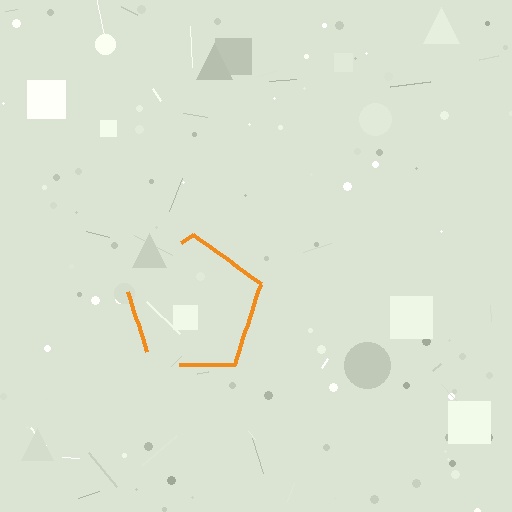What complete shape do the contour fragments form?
The contour fragments form a pentagon.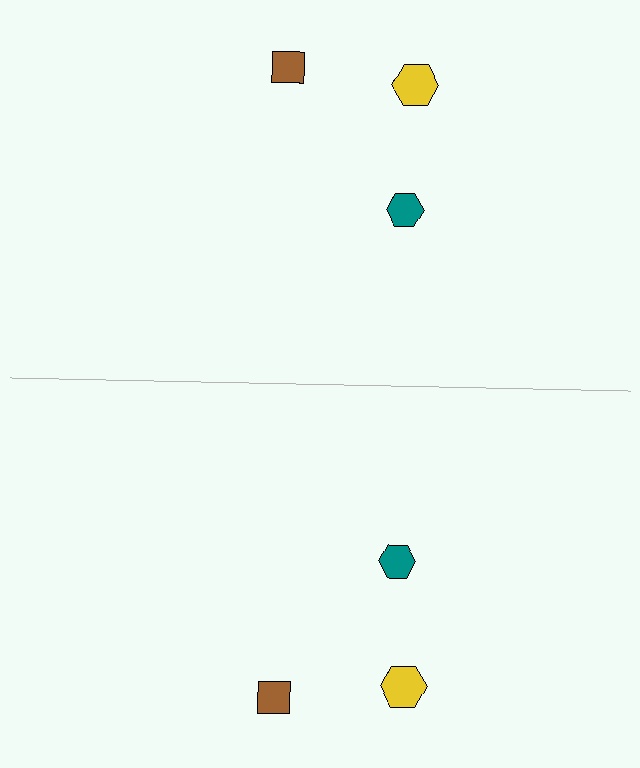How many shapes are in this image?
There are 6 shapes in this image.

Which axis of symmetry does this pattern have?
The pattern has a horizontal axis of symmetry running through the center of the image.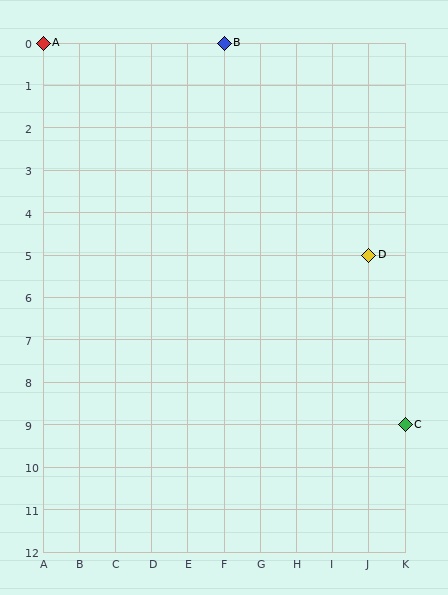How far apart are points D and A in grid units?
Points D and A are 9 columns and 5 rows apart (about 10.3 grid units diagonally).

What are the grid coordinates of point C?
Point C is at grid coordinates (K, 9).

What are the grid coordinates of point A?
Point A is at grid coordinates (A, 0).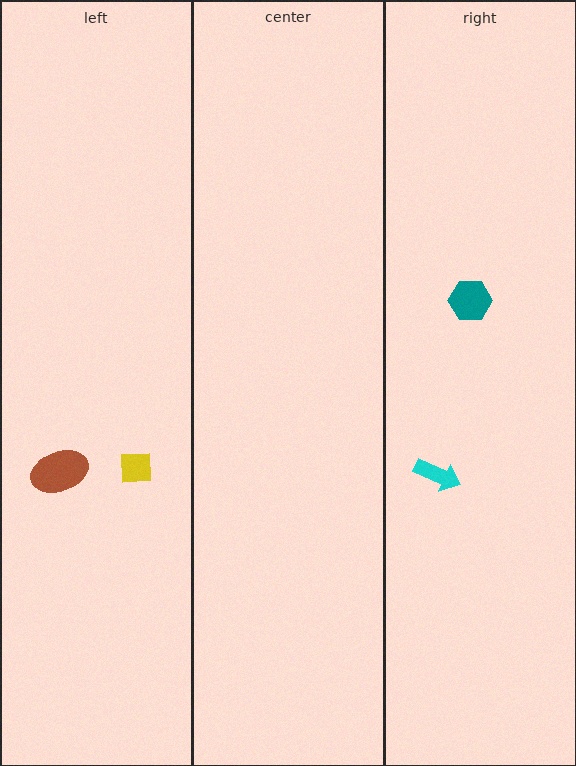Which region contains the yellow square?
The left region.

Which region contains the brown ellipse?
The left region.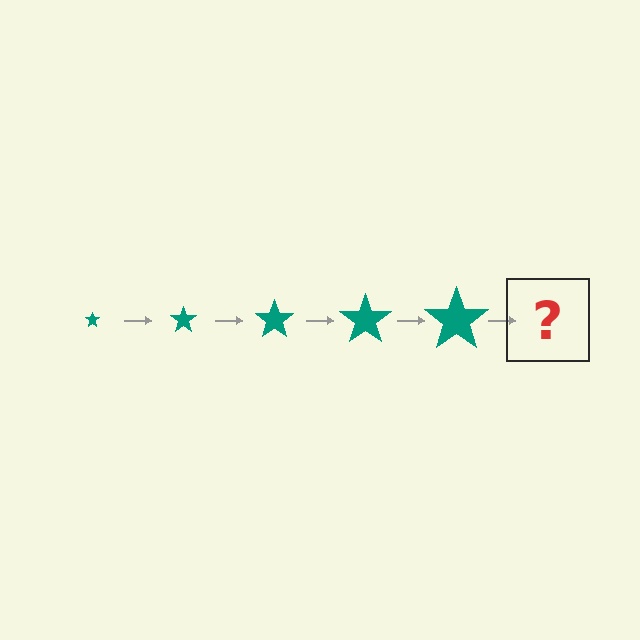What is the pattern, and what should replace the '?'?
The pattern is that the star gets progressively larger each step. The '?' should be a teal star, larger than the previous one.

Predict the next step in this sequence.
The next step is a teal star, larger than the previous one.